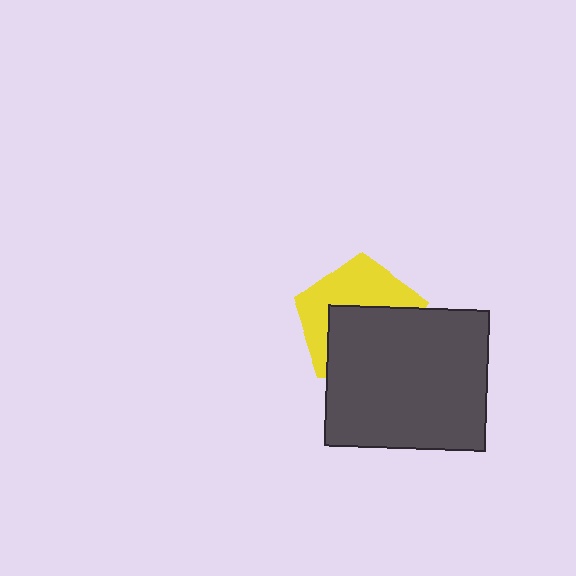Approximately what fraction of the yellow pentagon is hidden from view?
Roughly 53% of the yellow pentagon is hidden behind the dark gray rectangle.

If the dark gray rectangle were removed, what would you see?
You would see the complete yellow pentagon.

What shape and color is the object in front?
The object in front is a dark gray rectangle.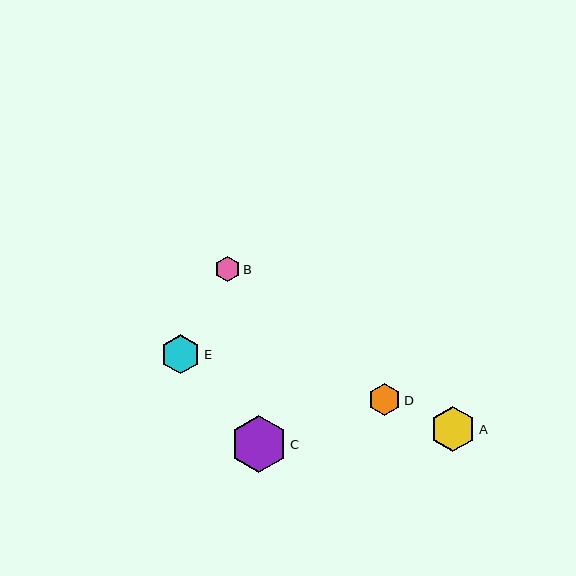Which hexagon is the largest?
Hexagon C is the largest with a size of approximately 57 pixels.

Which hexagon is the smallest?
Hexagon B is the smallest with a size of approximately 25 pixels.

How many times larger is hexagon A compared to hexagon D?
Hexagon A is approximately 1.4 times the size of hexagon D.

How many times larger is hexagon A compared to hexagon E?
Hexagon A is approximately 1.2 times the size of hexagon E.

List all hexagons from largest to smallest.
From largest to smallest: C, A, E, D, B.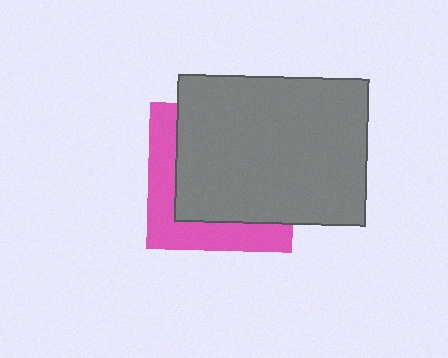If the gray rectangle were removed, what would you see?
You would see the complete pink square.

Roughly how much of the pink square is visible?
A small part of it is visible (roughly 34%).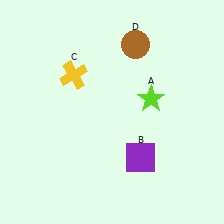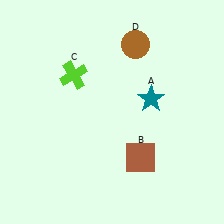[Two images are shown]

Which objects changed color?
A changed from lime to teal. B changed from purple to brown. C changed from yellow to lime.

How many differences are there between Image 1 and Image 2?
There are 3 differences between the two images.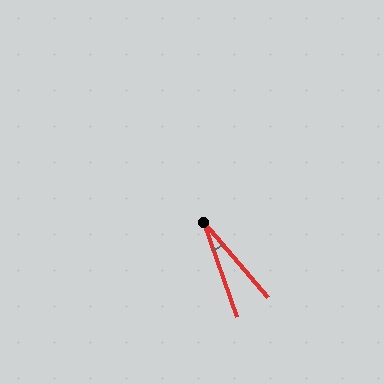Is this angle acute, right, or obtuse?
It is acute.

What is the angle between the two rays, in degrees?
Approximately 21 degrees.